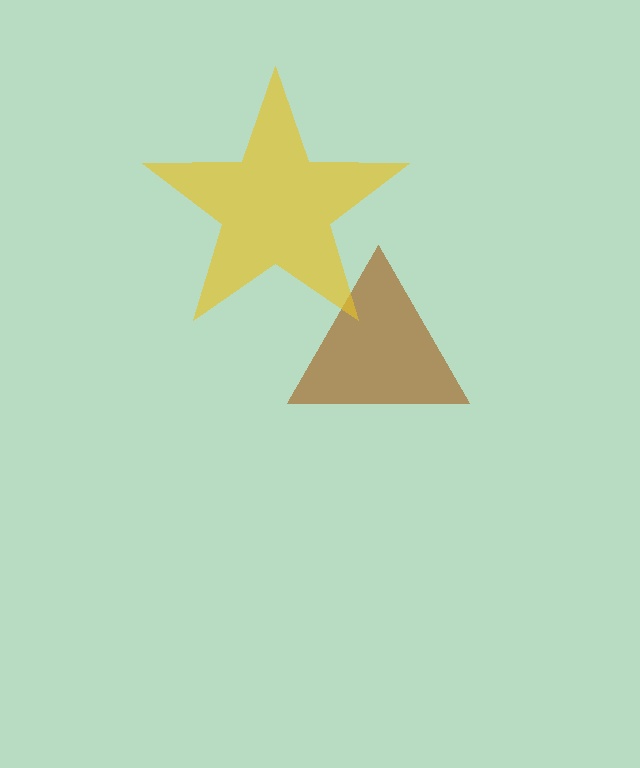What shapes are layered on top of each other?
The layered shapes are: a brown triangle, a yellow star.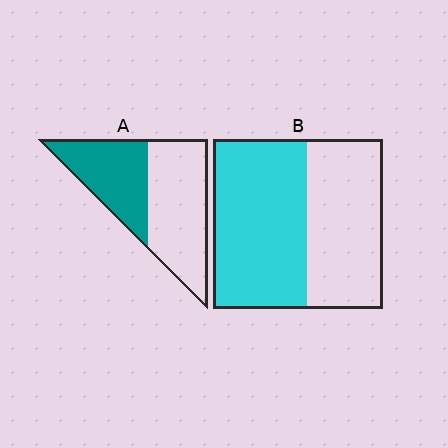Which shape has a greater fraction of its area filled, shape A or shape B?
Shape B.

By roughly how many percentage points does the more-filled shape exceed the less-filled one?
By roughly 15 percentage points (B over A).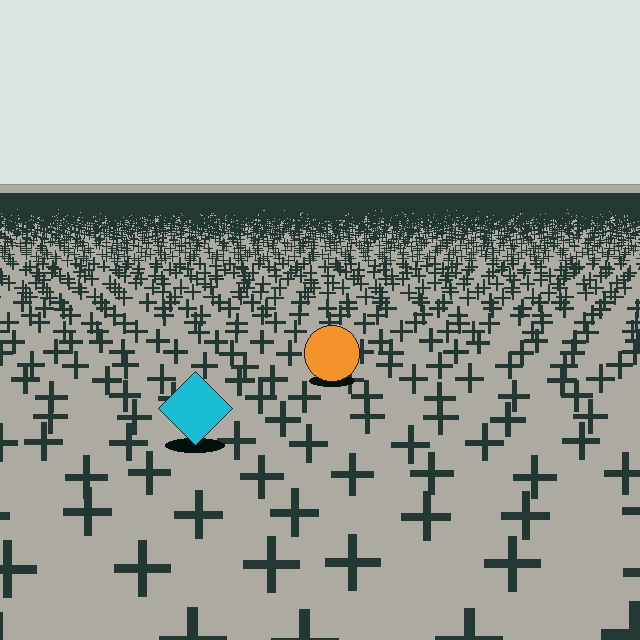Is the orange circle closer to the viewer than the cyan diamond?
No. The cyan diamond is closer — you can tell from the texture gradient: the ground texture is coarser near it.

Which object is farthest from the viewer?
The orange circle is farthest from the viewer. It appears smaller and the ground texture around it is denser.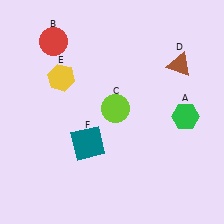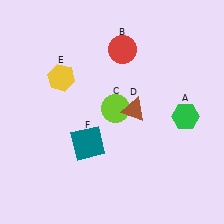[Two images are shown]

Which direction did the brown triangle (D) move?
The brown triangle (D) moved left.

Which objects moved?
The objects that moved are: the red circle (B), the brown triangle (D).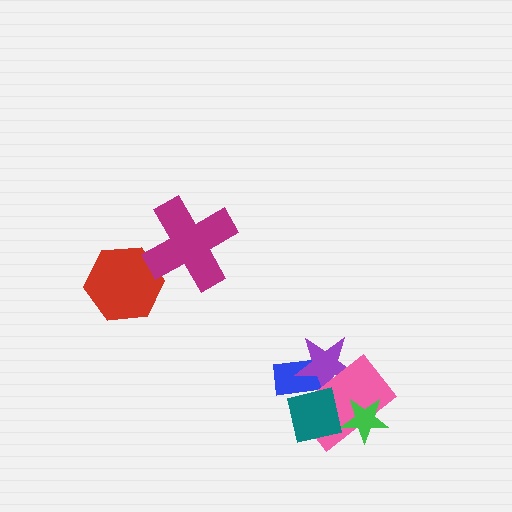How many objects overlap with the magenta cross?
1 object overlaps with the magenta cross.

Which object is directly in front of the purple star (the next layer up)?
The pink rectangle is directly in front of the purple star.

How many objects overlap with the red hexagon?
1 object overlaps with the red hexagon.